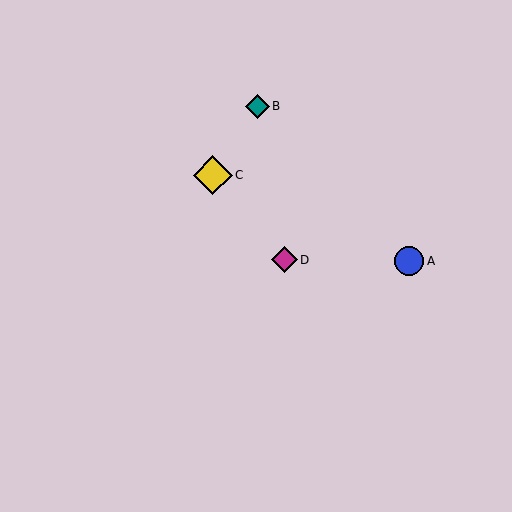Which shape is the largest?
The yellow diamond (labeled C) is the largest.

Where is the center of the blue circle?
The center of the blue circle is at (409, 261).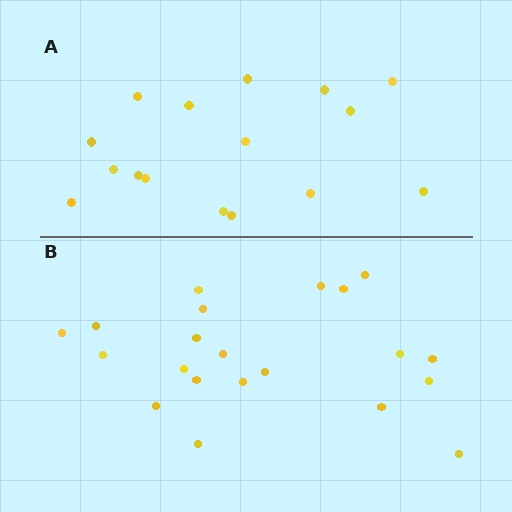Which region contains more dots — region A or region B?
Region B (the bottom region) has more dots.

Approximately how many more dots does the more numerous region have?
Region B has about 5 more dots than region A.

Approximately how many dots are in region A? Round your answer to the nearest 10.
About 20 dots. (The exact count is 16, which rounds to 20.)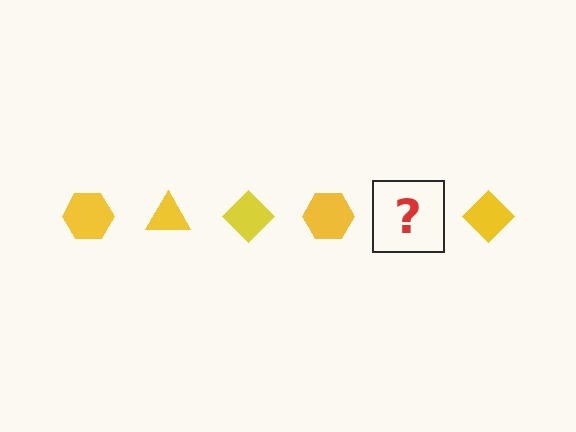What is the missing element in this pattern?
The missing element is a yellow triangle.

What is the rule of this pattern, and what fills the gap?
The rule is that the pattern cycles through hexagon, triangle, diamond shapes in yellow. The gap should be filled with a yellow triangle.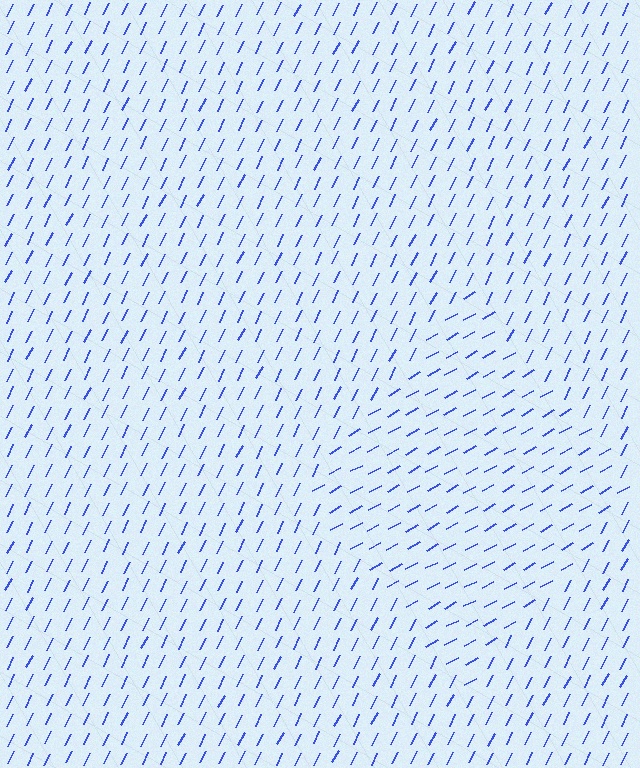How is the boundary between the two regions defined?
The boundary is defined purely by a change in line orientation (approximately 35 degrees difference). All lines are the same color and thickness.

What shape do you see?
I see a diamond.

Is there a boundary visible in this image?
Yes, there is a texture boundary formed by a change in line orientation.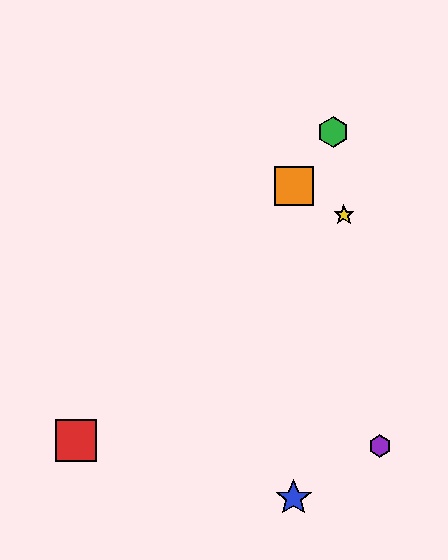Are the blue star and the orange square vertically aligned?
Yes, both are at x≈294.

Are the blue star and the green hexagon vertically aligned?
No, the blue star is at x≈294 and the green hexagon is at x≈333.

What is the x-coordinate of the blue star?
The blue star is at x≈294.